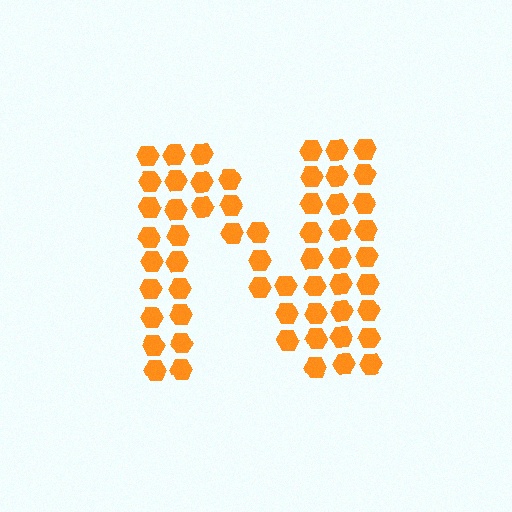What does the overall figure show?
The overall figure shows the letter N.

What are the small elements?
The small elements are hexagons.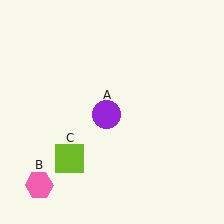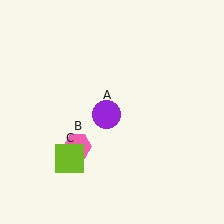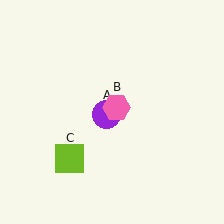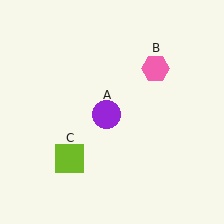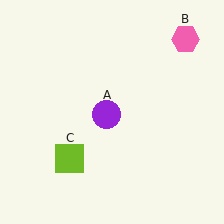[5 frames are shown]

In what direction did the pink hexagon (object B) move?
The pink hexagon (object B) moved up and to the right.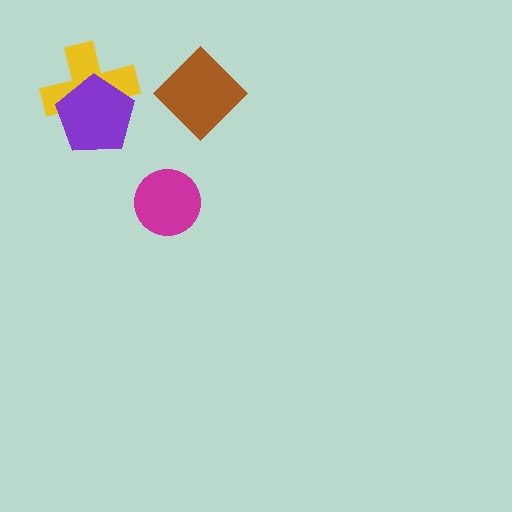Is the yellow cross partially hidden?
Yes, it is partially covered by another shape.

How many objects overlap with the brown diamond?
0 objects overlap with the brown diamond.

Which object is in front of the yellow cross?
The purple pentagon is in front of the yellow cross.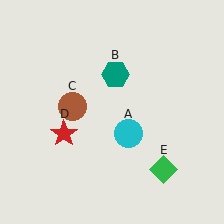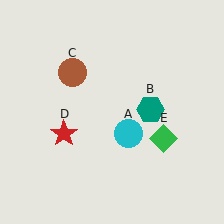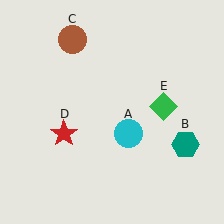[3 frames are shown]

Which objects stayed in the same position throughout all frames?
Cyan circle (object A) and red star (object D) remained stationary.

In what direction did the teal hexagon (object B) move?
The teal hexagon (object B) moved down and to the right.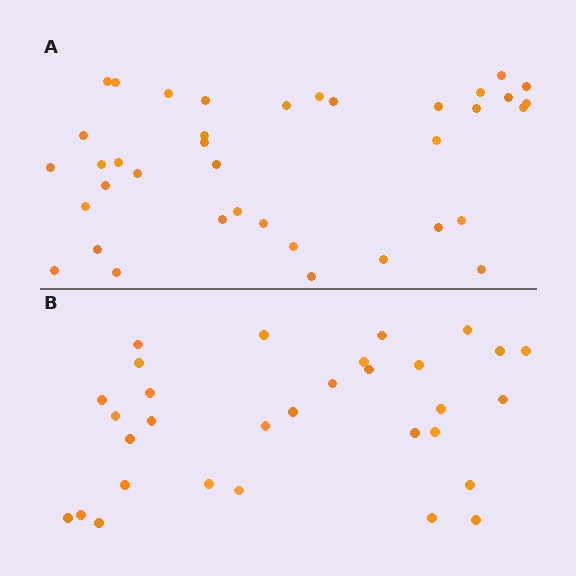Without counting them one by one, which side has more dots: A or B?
Region A (the top region) has more dots.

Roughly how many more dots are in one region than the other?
Region A has roughly 8 or so more dots than region B.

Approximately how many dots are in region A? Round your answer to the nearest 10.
About 40 dots. (The exact count is 38, which rounds to 40.)